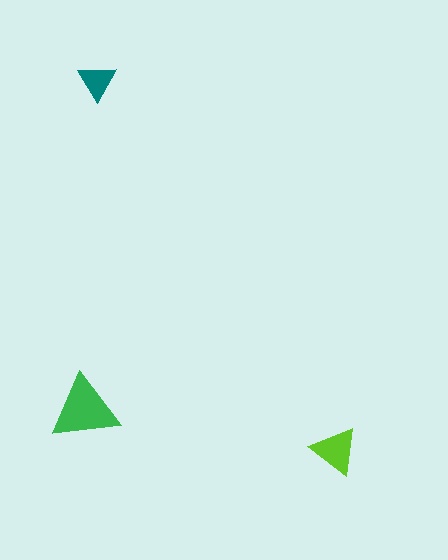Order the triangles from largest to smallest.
the green one, the lime one, the teal one.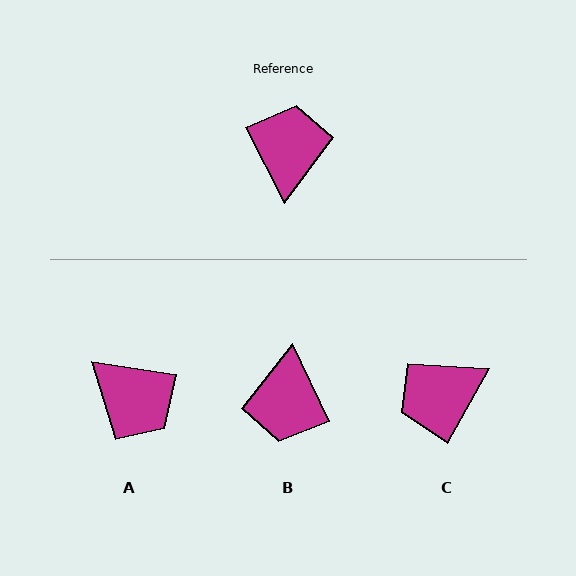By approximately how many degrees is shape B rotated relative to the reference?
Approximately 178 degrees counter-clockwise.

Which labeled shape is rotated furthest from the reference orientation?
B, about 178 degrees away.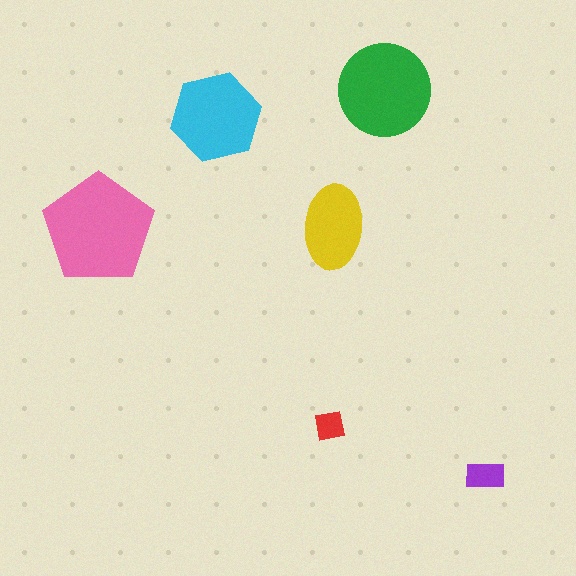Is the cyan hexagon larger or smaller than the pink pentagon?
Smaller.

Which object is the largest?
The pink pentagon.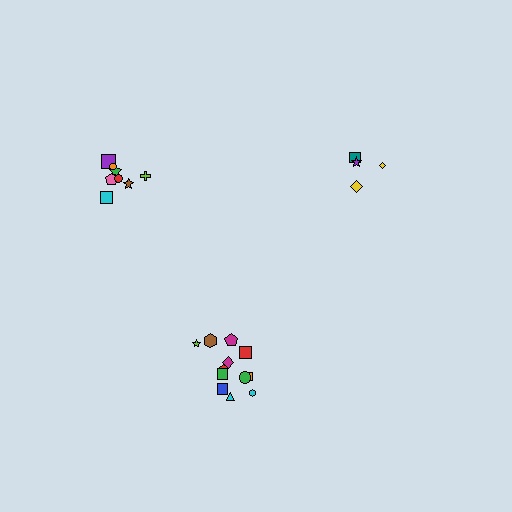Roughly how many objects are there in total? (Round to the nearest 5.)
Roughly 25 objects in total.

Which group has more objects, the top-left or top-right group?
The top-left group.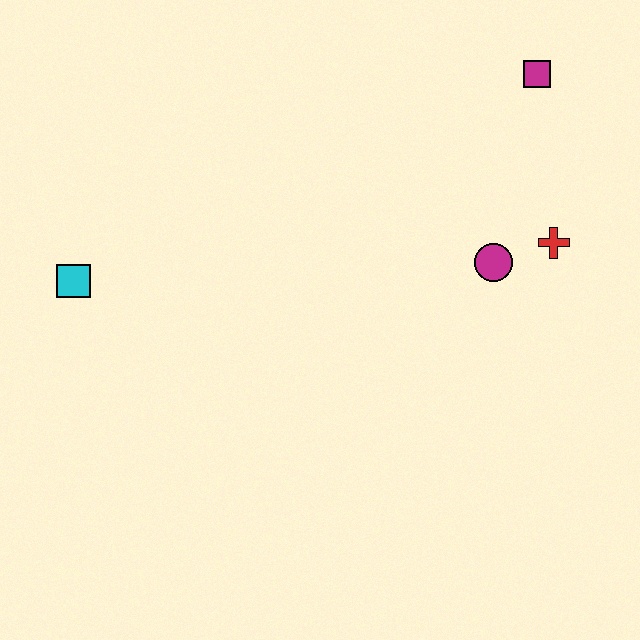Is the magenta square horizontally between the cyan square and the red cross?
Yes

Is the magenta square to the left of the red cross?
Yes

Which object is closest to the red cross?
The magenta circle is closest to the red cross.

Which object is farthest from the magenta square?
The cyan square is farthest from the magenta square.